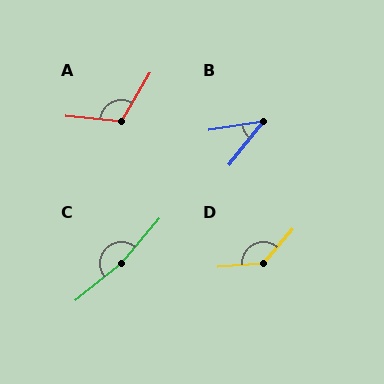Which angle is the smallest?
B, at approximately 43 degrees.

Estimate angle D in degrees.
Approximately 135 degrees.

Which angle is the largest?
C, at approximately 169 degrees.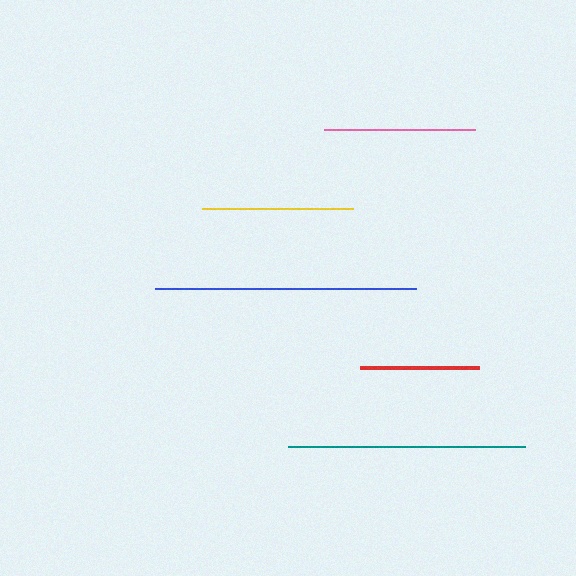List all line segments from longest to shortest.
From longest to shortest: blue, teal, yellow, pink, red.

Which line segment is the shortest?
The red line is the shortest at approximately 119 pixels.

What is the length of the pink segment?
The pink segment is approximately 150 pixels long.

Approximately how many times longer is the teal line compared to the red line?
The teal line is approximately 2.0 times the length of the red line.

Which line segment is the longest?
The blue line is the longest at approximately 261 pixels.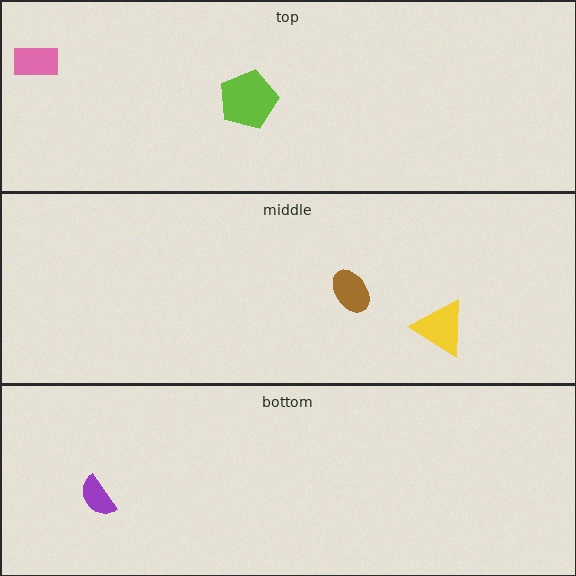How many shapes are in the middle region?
2.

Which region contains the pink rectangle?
The top region.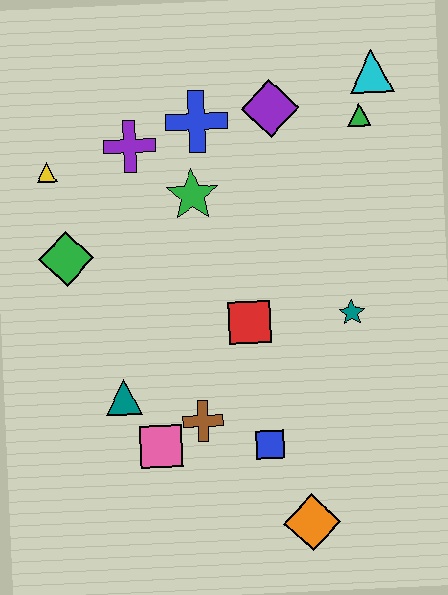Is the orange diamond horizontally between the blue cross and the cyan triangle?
Yes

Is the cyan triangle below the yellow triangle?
No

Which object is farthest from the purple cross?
The orange diamond is farthest from the purple cross.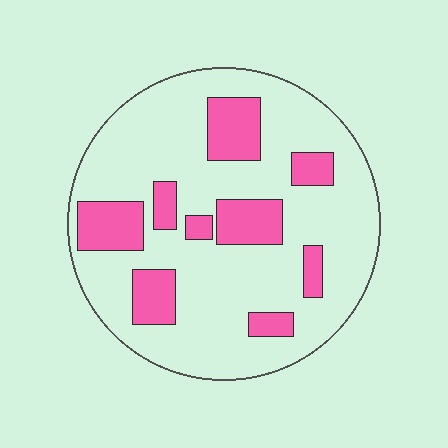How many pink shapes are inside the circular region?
9.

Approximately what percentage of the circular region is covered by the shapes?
Approximately 25%.